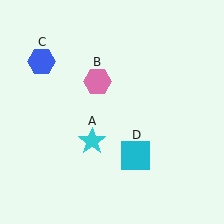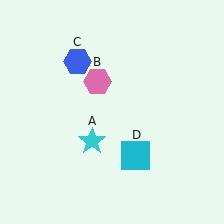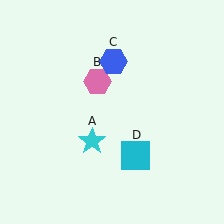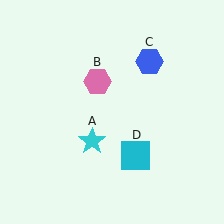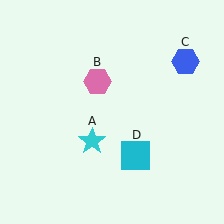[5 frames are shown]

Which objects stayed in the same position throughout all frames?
Cyan star (object A) and pink hexagon (object B) and cyan square (object D) remained stationary.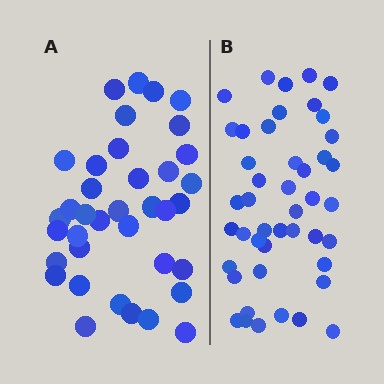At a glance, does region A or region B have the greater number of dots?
Region B (the right region) has more dots.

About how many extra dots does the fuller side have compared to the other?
Region B has roughly 8 or so more dots than region A.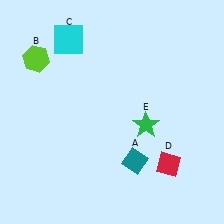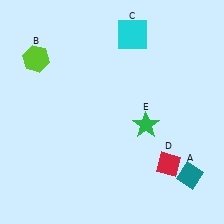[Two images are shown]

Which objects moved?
The objects that moved are: the teal diamond (A), the cyan square (C).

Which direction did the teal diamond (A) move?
The teal diamond (A) moved right.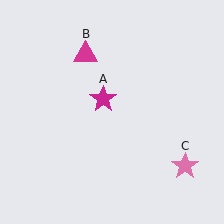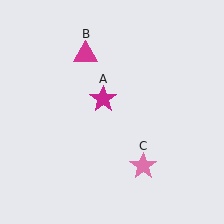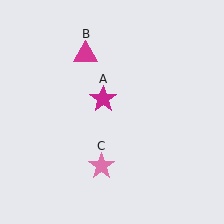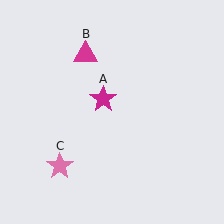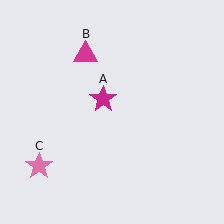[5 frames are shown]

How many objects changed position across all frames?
1 object changed position: pink star (object C).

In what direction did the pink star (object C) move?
The pink star (object C) moved left.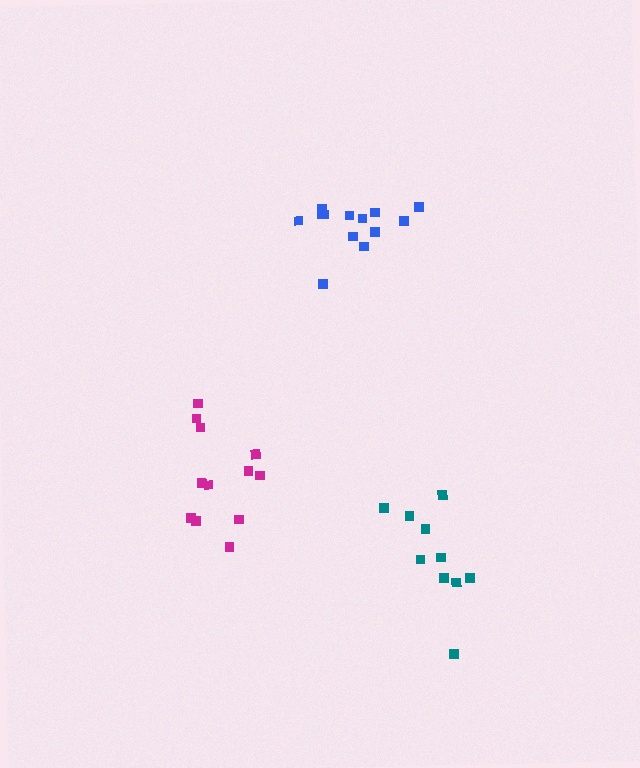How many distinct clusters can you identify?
There are 3 distinct clusters.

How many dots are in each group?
Group 1: 13 dots, Group 2: 10 dots, Group 3: 13 dots (36 total).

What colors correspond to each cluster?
The clusters are colored: magenta, teal, blue.